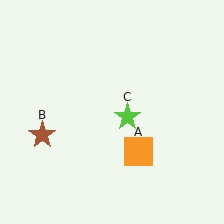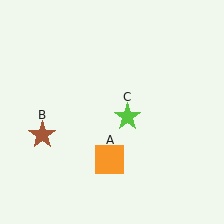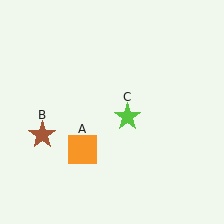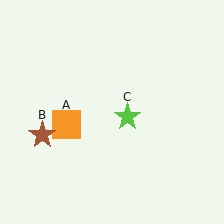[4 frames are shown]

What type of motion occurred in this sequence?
The orange square (object A) rotated clockwise around the center of the scene.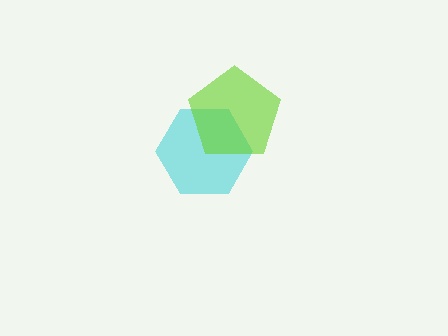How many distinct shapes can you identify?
There are 2 distinct shapes: a cyan hexagon, a lime pentagon.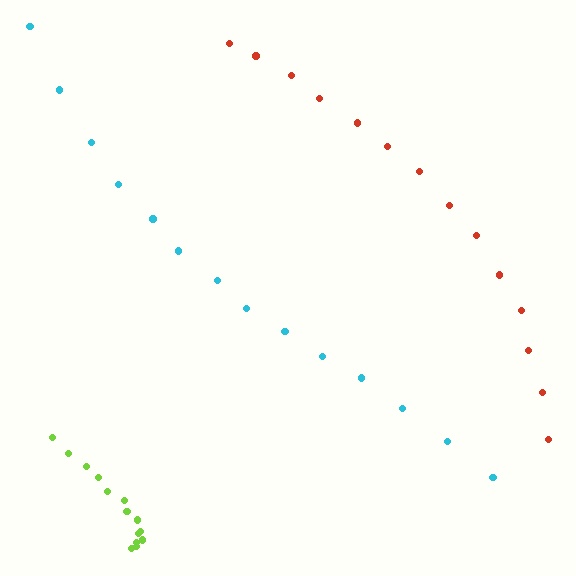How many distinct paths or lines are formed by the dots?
There are 3 distinct paths.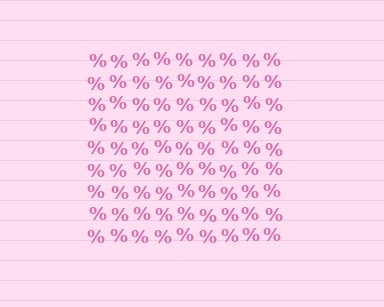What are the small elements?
The small elements are percent signs.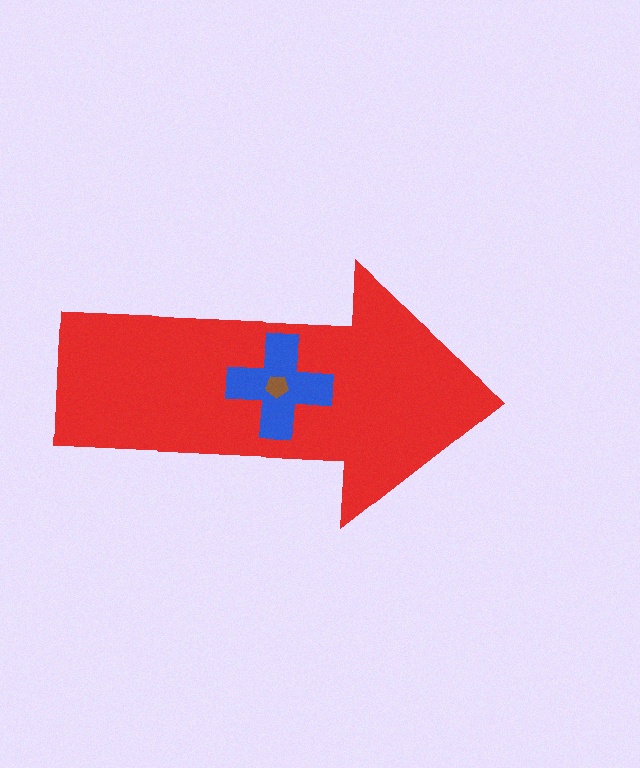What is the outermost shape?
The red arrow.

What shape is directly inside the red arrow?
The blue cross.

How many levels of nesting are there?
3.